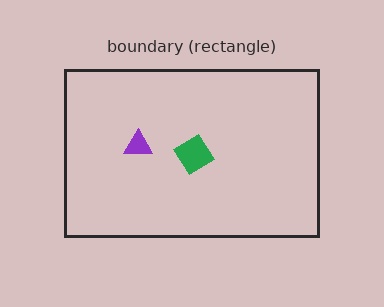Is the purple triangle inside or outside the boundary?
Inside.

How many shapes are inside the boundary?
2 inside, 0 outside.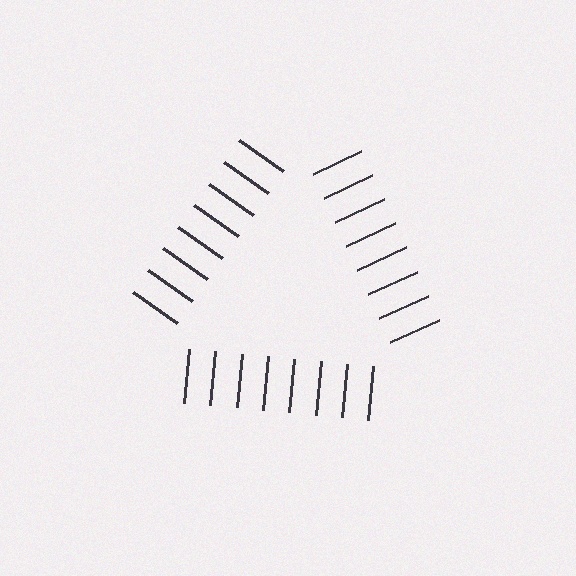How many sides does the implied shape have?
3 sides — the line-ends trace a triangle.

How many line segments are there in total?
24 — 8 along each of the 3 edges.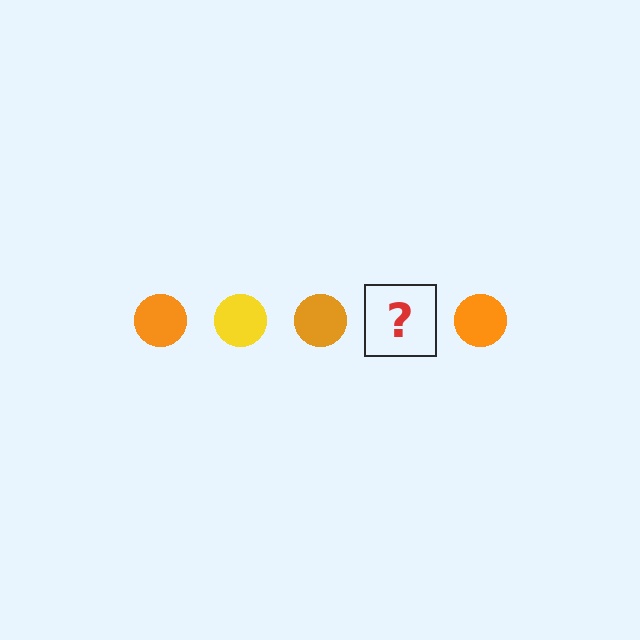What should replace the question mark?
The question mark should be replaced with a yellow circle.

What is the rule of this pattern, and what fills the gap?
The rule is that the pattern cycles through orange, yellow circles. The gap should be filled with a yellow circle.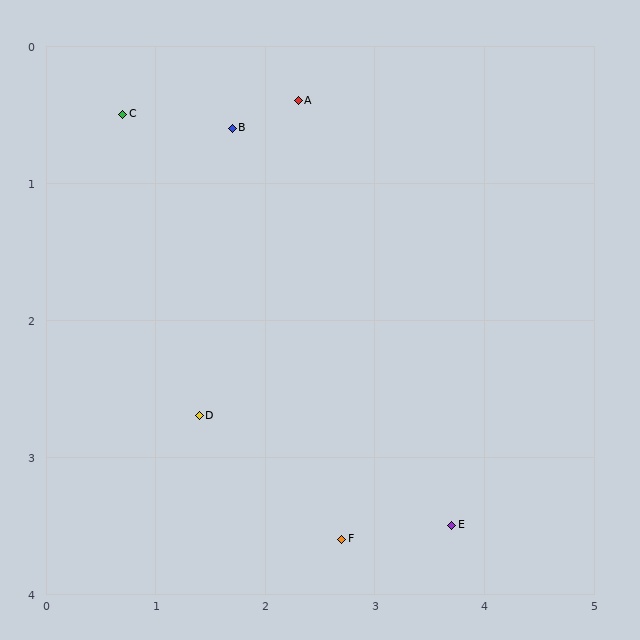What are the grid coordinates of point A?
Point A is at approximately (2.3, 0.4).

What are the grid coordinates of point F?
Point F is at approximately (2.7, 3.6).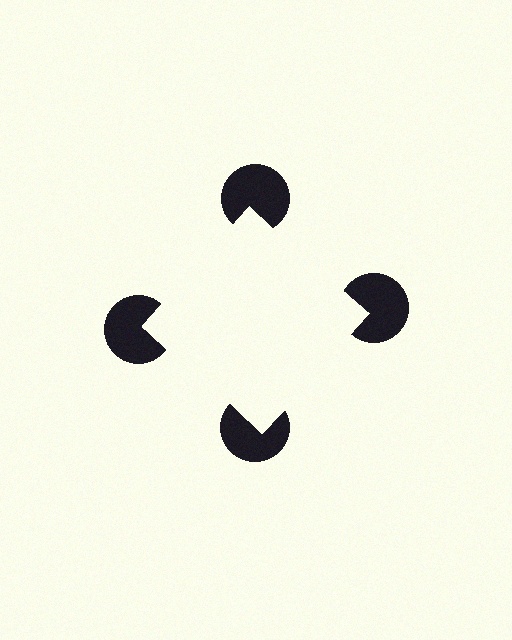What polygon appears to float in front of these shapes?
An illusory square — its edges are inferred from the aligned wedge cuts in the pac-man discs, not physically drawn.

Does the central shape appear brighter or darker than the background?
It typically appears slightly brighter than the background, even though no actual brightness change is drawn.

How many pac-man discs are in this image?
There are 4 — one at each vertex of the illusory square.